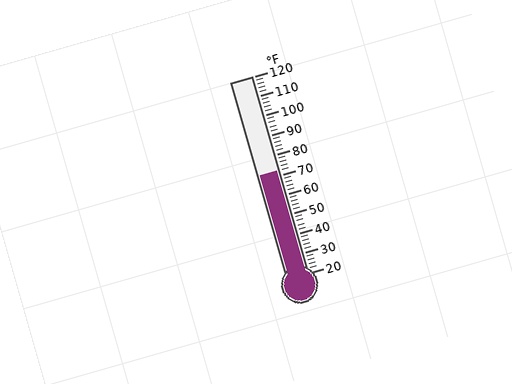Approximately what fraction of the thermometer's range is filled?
The thermometer is filled to approximately 50% of its range.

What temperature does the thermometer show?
The thermometer shows approximately 72°F.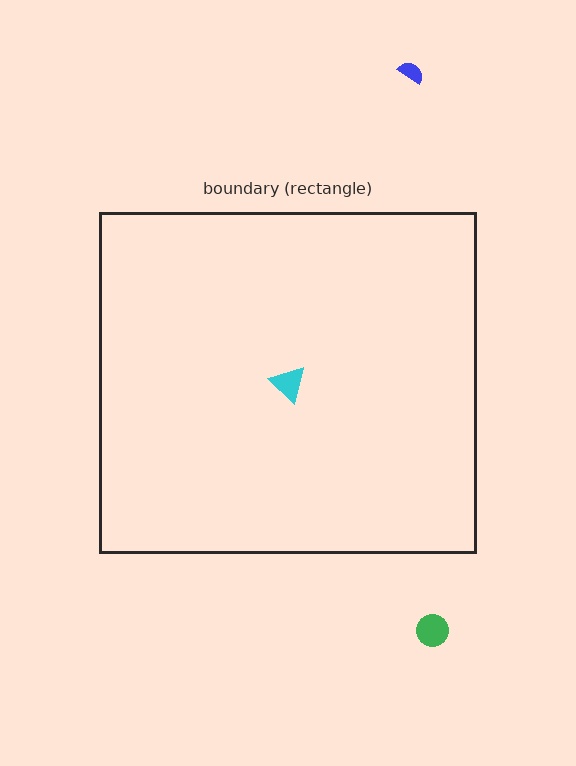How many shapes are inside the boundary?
1 inside, 2 outside.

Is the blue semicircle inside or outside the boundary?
Outside.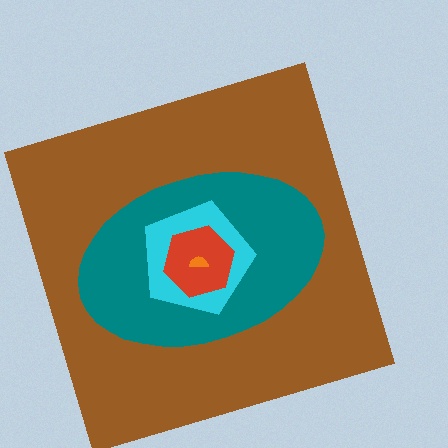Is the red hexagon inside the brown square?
Yes.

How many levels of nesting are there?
5.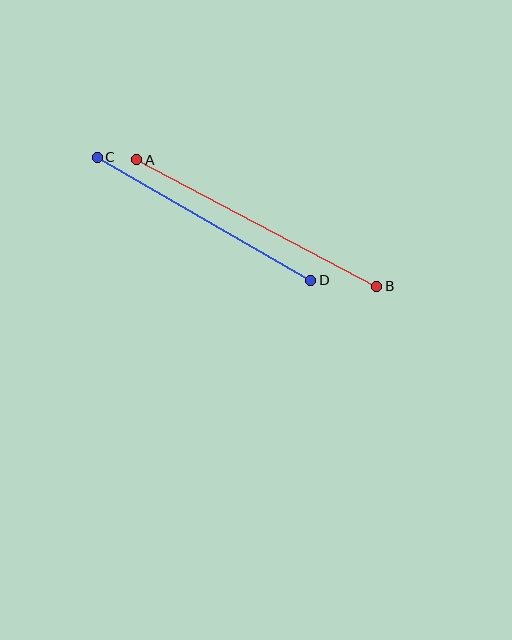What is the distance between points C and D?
The distance is approximately 247 pixels.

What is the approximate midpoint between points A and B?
The midpoint is at approximately (257, 223) pixels.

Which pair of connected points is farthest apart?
Points A and B are farthest apart.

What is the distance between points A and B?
The distance is approximately 271 pixels.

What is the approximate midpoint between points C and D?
The midpoint is at approximately (204, 219) pixels.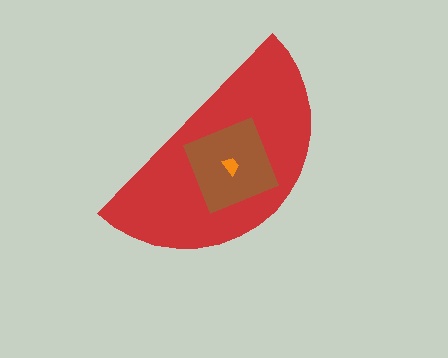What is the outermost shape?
The red semicircle.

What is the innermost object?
The orange trapezoid.